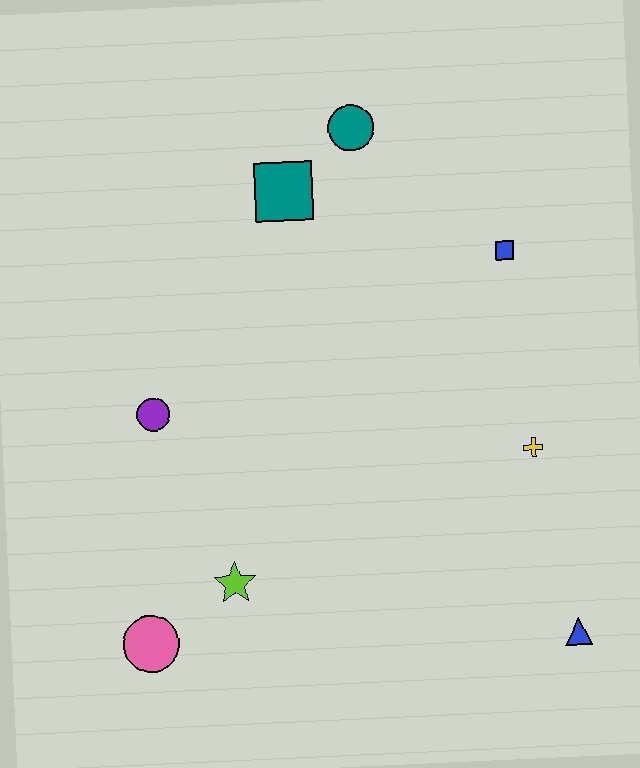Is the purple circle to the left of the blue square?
Yes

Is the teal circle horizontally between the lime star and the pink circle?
No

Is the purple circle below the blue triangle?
No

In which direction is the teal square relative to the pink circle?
The teal square is above the pink circle.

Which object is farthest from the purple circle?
The blue triangle is farthest from the purple circle.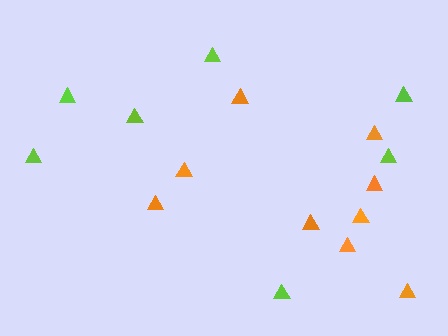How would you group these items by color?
There are 2 groups: one group of lime triangles (7) and one group of orange triangles (9).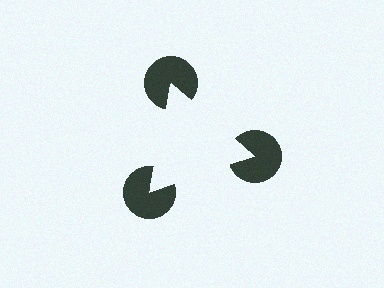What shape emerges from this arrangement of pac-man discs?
An illusory triangle — its edges are inferred from the aligned wedge cuts in the pac-man discs, not physically drawn.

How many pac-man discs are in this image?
There are 3 — one at each vertex of the illusory triangle.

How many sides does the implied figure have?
3 sides.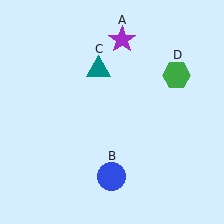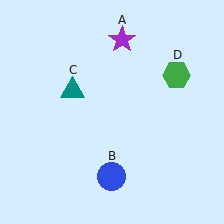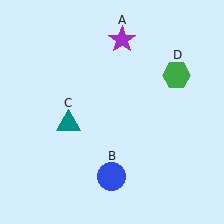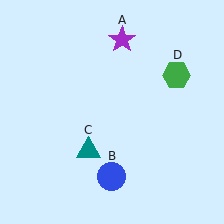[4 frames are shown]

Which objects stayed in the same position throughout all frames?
Purple star (object A) and blue circle (object B) and green hexagon (object D) remained stationary.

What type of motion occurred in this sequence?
The teal triangle (object C) rotated counterclockwise around the center of the scene.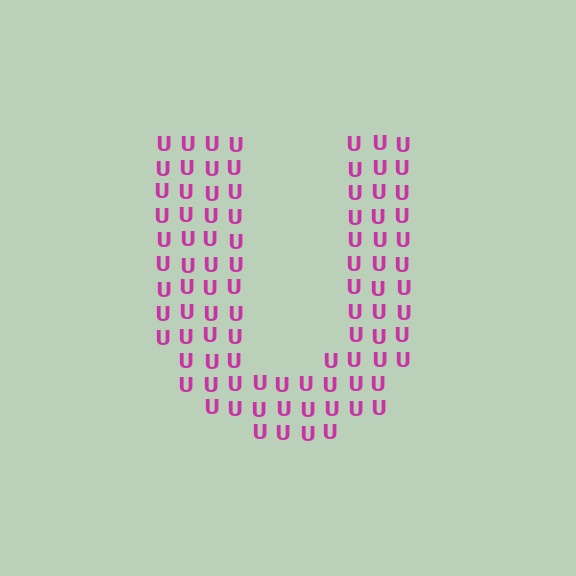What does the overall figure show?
The overall figure shows the letter U.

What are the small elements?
The small elements are letter U's.